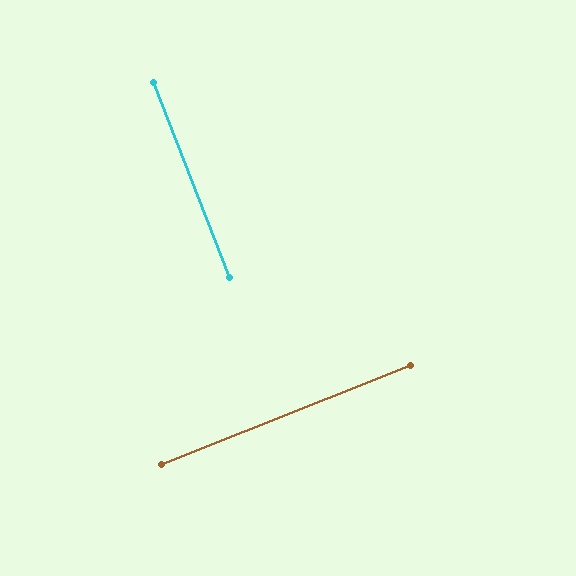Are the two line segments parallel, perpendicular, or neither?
Perpendicular — they meet at approximately 90°.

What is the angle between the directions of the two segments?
Approximately 90 degrees.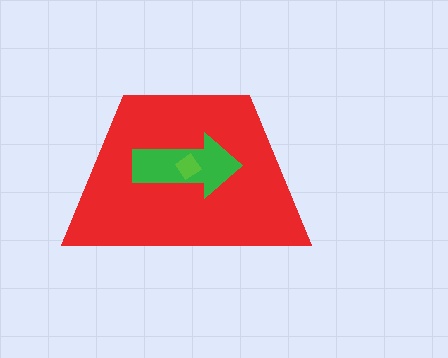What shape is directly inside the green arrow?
The lime diamond.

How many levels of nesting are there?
3.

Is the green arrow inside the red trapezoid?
Yes.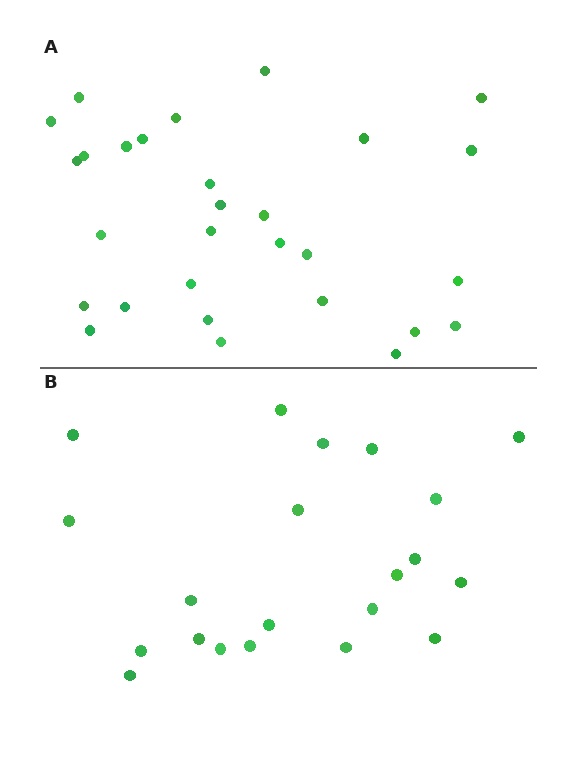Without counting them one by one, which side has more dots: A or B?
Region A (the top region) has more dots.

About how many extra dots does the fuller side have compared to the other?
Region A has roughly 8 or so more dots than region B.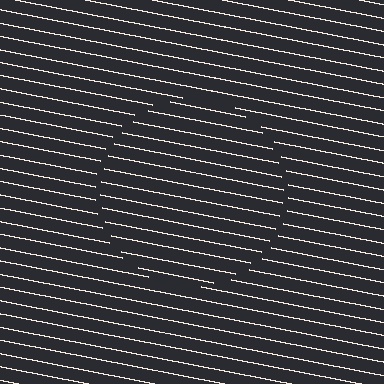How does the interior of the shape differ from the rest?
The interior of the shape contains the same grating, shifted by half a period — the contour is defined by the phase discontinuity where line-ends from the inner and outer gratings abut.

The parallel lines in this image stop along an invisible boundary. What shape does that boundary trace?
An illusory circle. The interior of the shape contains the same grating, shifted by half a period — the contour is defined by the phase discontinuity where line-ends from the inner and outer gratings abut.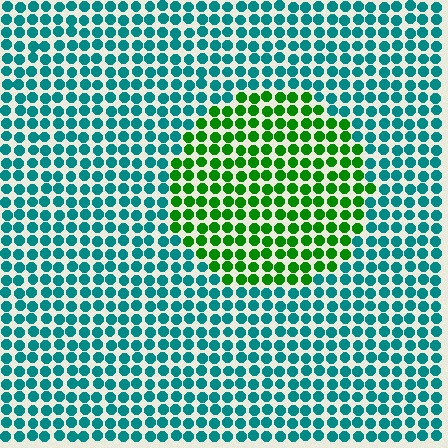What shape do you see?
I see a circle.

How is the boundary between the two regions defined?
The boundary is defined purely by a slight shift in hue (about 59 degrees). Spacing, size, and orientation are identical on both sides.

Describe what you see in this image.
The image is filled with small teal elements in a uniform arrangement. A circle-shaped region is visible where the elements are tinted to a slightly different hue, forming a subtle color boundary.